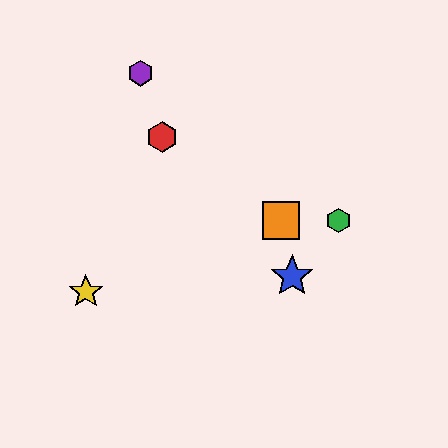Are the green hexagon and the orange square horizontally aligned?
Yes, both are at y≈220.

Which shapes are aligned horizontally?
The green hexagon, the orange square are aligned horizontally.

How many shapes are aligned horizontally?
2 shapes (the green hexagon, the orange square) are aligned horizontally.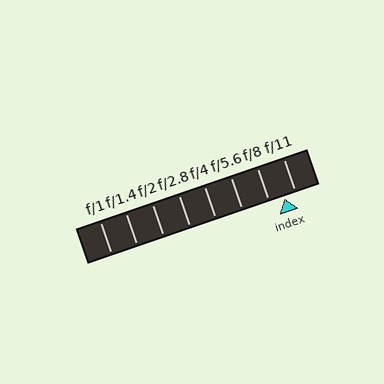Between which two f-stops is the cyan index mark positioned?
The index mark is between f/8 and f/11.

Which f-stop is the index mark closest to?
The index mark is closest to f/11.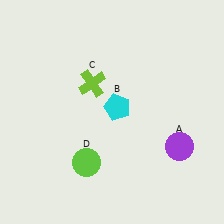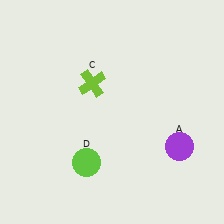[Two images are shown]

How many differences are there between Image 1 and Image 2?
There is 1 difference between the two images.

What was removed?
The cyan pentagon (B) was removed in Image 2.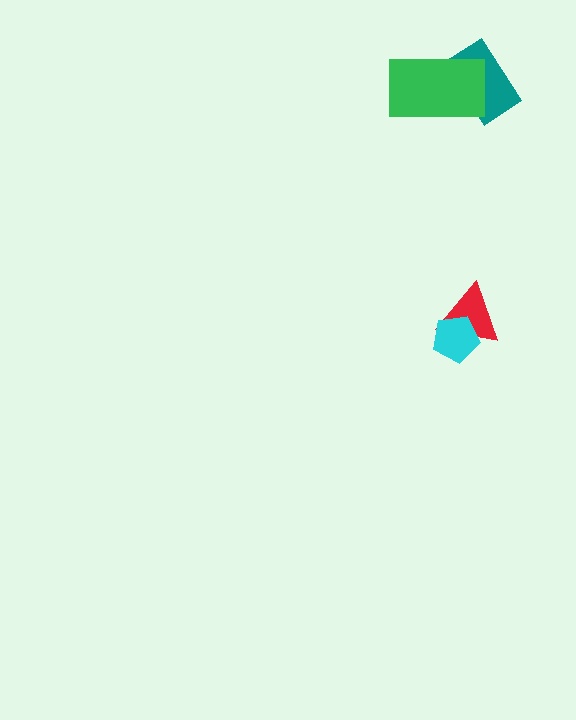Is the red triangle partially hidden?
Yes, it is partially covered by another shape.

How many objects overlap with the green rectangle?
1 object overlaps with the green rectangle.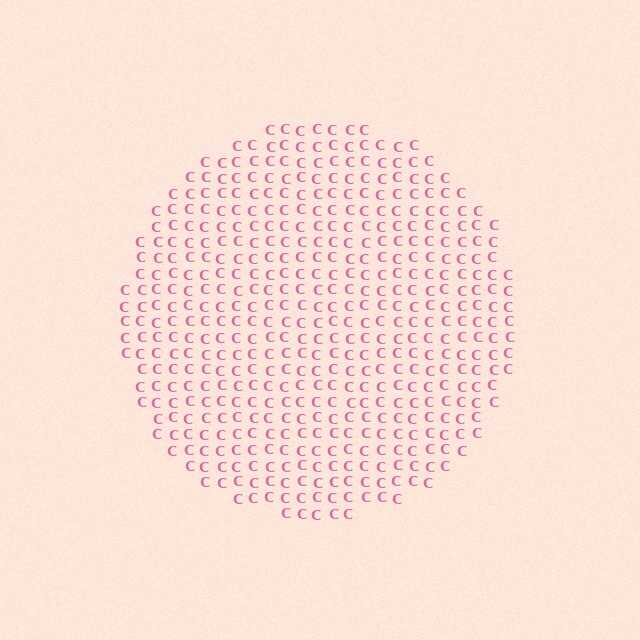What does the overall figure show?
The overall figure shows a circle.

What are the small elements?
The small elements are letter C's.